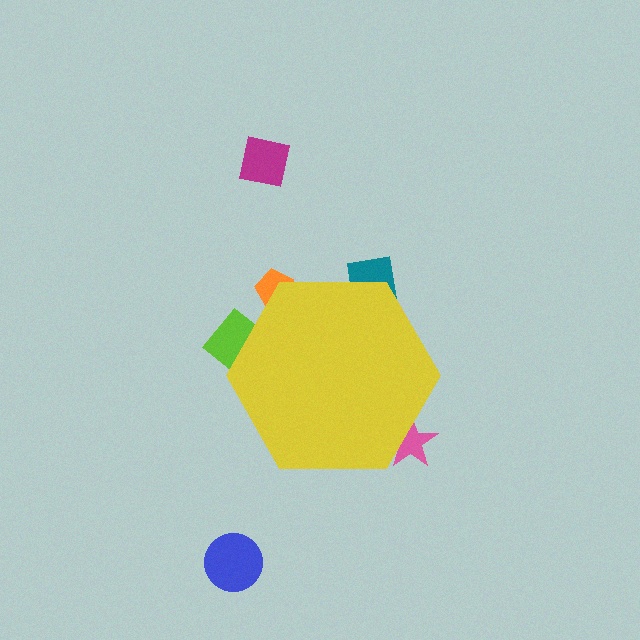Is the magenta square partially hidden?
No, the magenta square is fully visible.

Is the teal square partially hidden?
Yes, the teal square is partially hidden behind the yellow hexagon.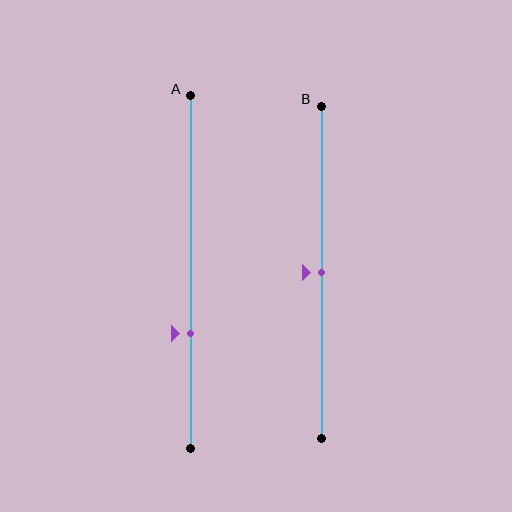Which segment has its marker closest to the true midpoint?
Segment B has its marker closest to the true midpoint.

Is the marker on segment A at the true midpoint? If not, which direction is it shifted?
No, the marker on segment A is shifted downward by about 17% of the segment length.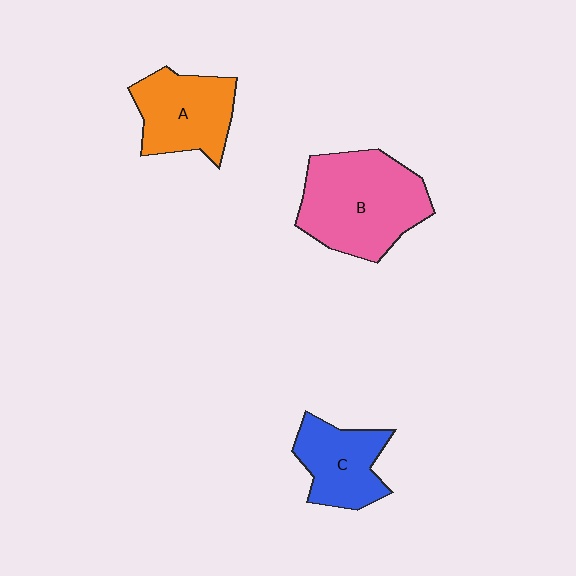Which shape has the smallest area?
Shape C (blue).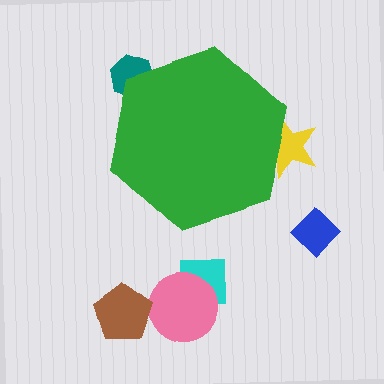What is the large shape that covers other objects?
A green hexagon.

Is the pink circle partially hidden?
No, the pink circle is fully visible.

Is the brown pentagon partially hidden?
No, the brown pentagon is fully visible.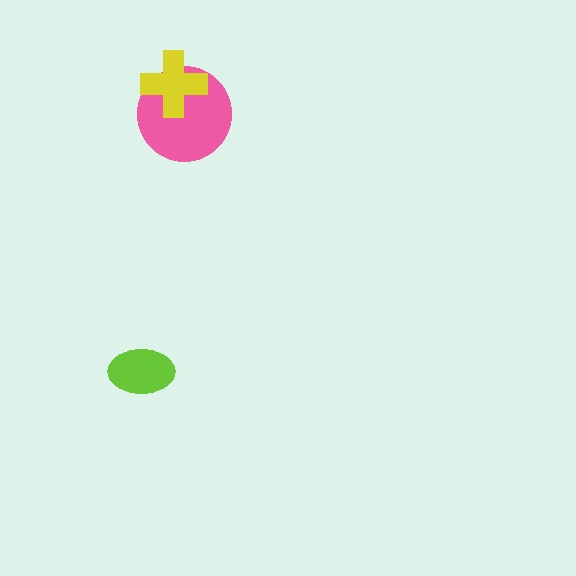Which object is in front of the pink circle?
The yellow cross is in front of the pink circle.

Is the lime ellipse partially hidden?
No, no other shape covers it.